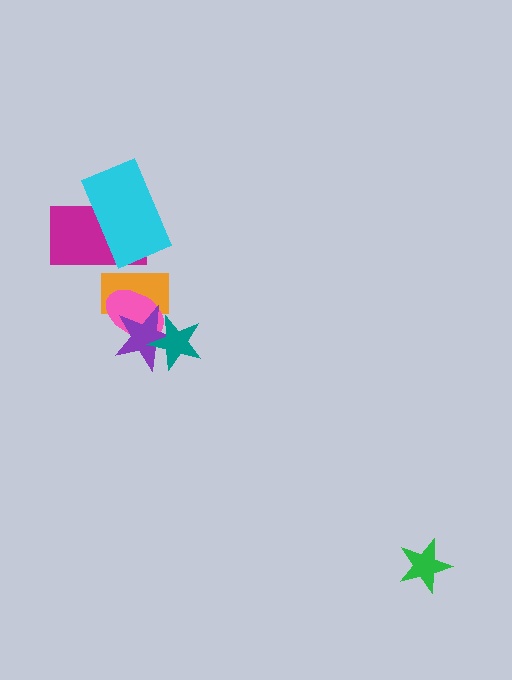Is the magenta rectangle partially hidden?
Yes, it is partially covered by another shape.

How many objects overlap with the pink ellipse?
3 objects overlap with the pink ellipse.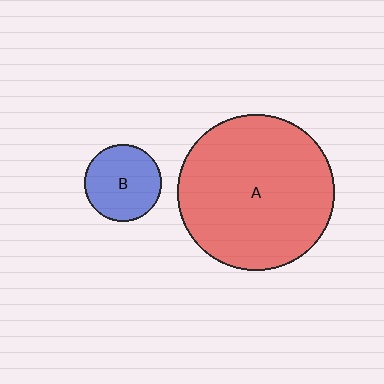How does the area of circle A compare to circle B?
Approximately 4.1 times.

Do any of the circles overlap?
No, none of the circles overlap.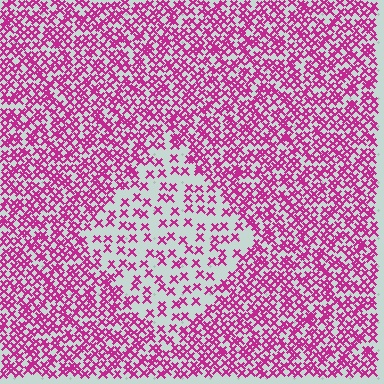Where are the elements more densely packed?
The elements are more densely packed outside the diamond boundary.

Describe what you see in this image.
The image contains small magenta elements arranged at two different densities. A diamond-shaped region is visible where the elements are less densely packed than the surrounding area.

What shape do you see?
I see a diamond.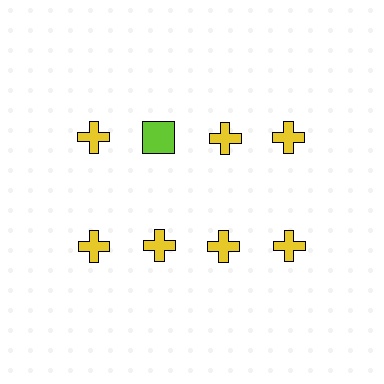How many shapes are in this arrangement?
There are 8 shapes arranged in a grid pattern.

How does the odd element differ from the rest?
It differs in both color (lime instead of yellow) and shape (square instead of cross).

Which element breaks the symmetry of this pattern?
The lime square in the top row, second from left column breaks the symmetry. All other shapes are yellow crosses.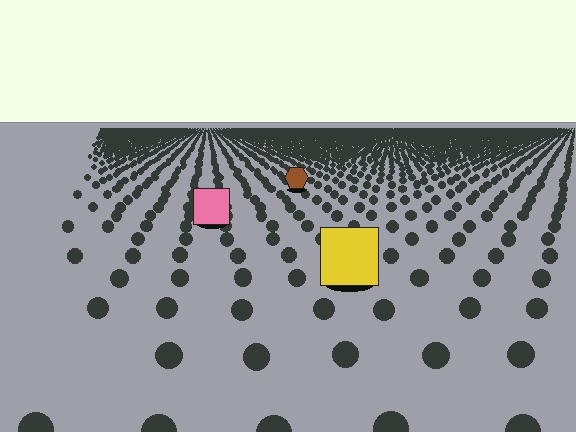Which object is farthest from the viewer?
The brown hexagon is farthest from the viewer. It appears smaller and the ground texture around it is denser.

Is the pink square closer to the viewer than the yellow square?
No. The yellow square is closer — you can tell from the texture gradient: the ground texture is coarser near it.